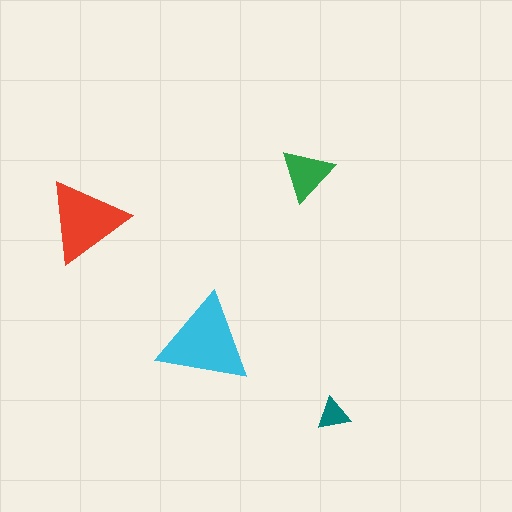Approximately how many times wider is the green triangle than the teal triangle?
About 1.5 times wider.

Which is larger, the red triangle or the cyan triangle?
The cyan one.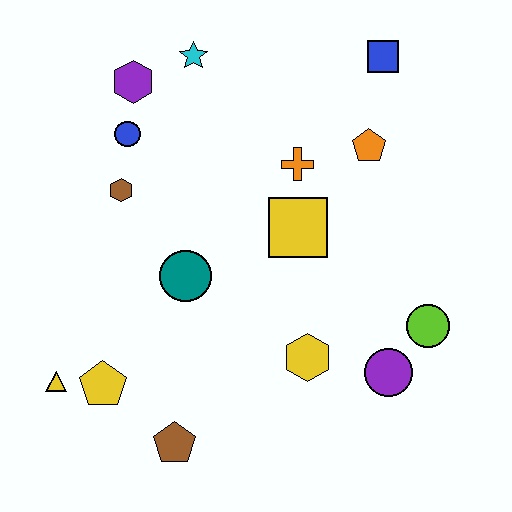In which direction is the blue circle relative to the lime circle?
The blue circle is to the left of the lime circle.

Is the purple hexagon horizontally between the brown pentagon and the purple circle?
No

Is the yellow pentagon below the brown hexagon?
Yes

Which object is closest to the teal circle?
The brown hexagon is closest to the teal circle.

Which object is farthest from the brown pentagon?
The blue square is farthest from the brown pentagon.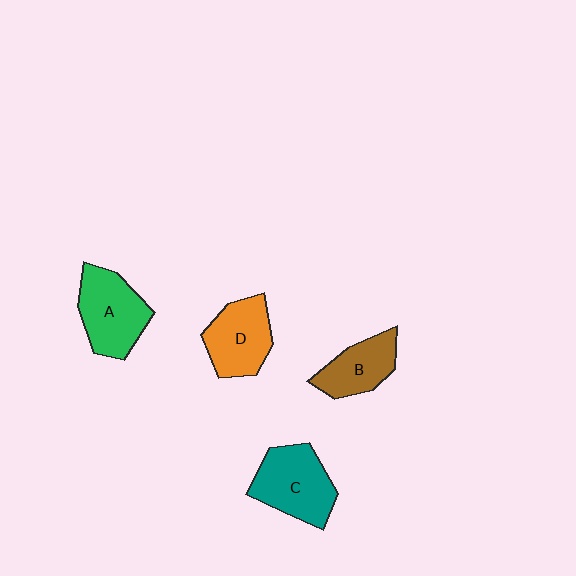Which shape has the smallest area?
Shape B (brown).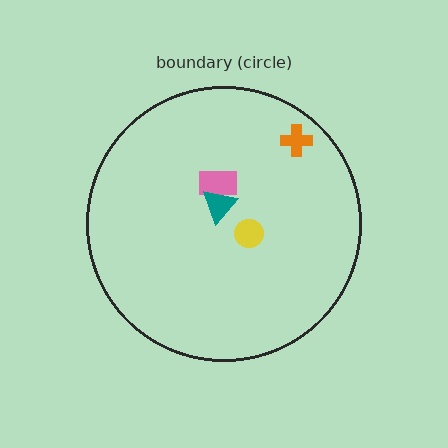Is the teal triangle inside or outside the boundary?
Inside.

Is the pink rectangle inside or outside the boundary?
Inside.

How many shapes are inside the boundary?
4 inside, 0 outside.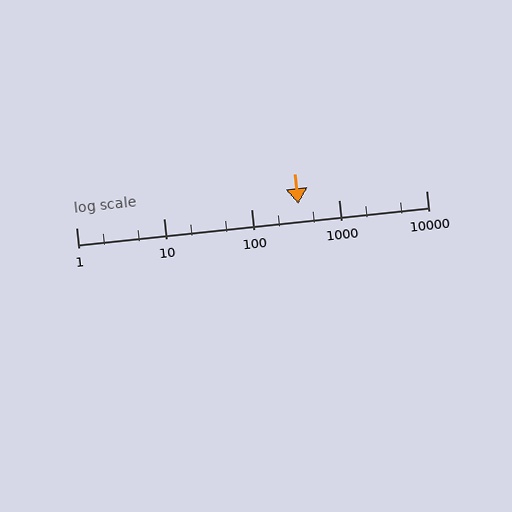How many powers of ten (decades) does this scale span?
The scale spans 4 decades, from 1 to 10000.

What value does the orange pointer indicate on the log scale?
The pointer indicates approximately 350.